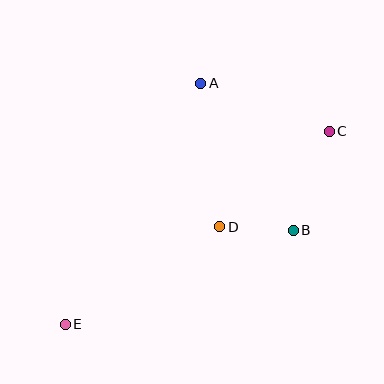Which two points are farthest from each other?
Points C and E are farthest from each other.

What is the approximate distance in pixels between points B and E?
The distance between B and E is approximately 246 pixels.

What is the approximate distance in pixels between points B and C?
The distance between B and C is approximately 105 pixels.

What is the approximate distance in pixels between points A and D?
The distance between A and D is approximately 145 pixels.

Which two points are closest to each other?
Points B and D are closest to each other.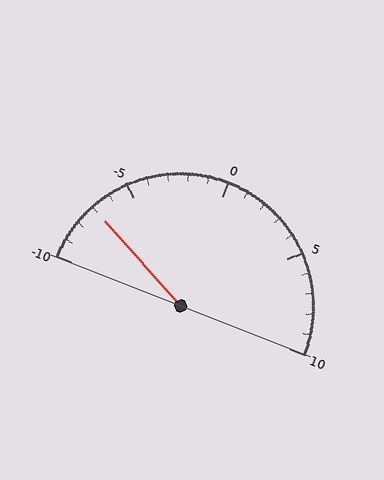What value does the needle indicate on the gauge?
The needle indicates approximately -7.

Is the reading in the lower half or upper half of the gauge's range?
The reading is in the lower half of the range (-10 to 10).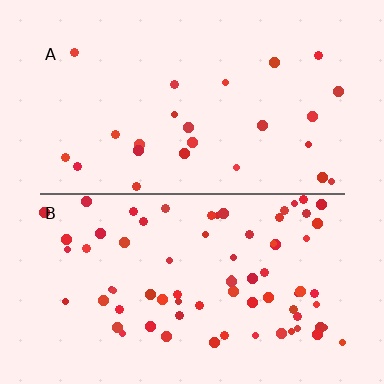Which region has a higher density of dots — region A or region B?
B (the bottom).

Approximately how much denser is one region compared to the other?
Approximately 3.0× — region B over region A.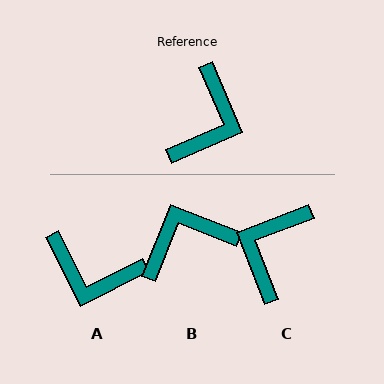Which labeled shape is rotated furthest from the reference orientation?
C, about 178 degrees away.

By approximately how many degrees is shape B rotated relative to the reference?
Approximately 135 degrees counter-clockwise.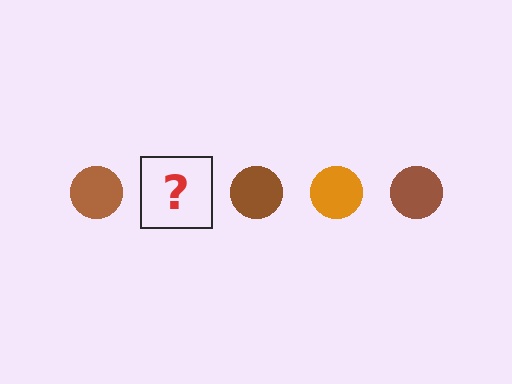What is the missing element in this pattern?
The missing element is an orange circle.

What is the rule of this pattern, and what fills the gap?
The rule is that the pattern cycles through brown, orange circles. The gap should be filled with an orange circle.